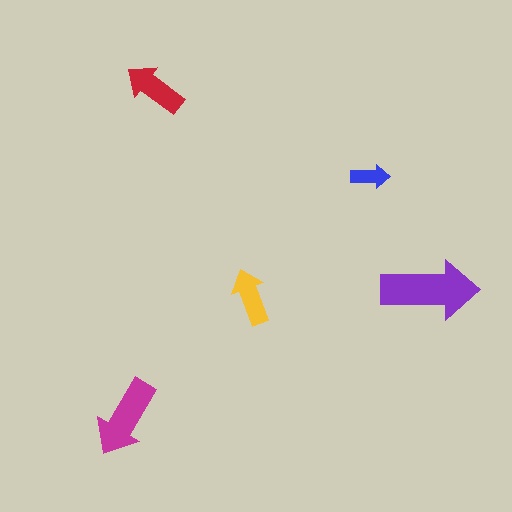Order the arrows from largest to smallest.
the purple one, the magenta one, the red one, the yellow one, the blue one.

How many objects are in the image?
There are 5 objects in the image.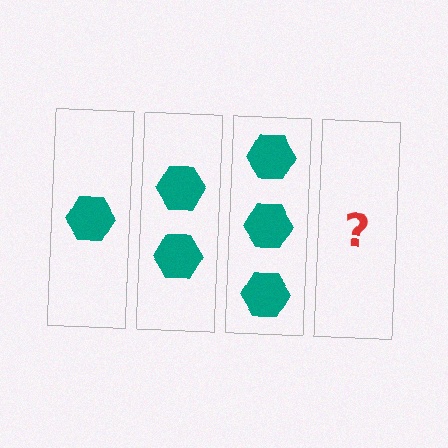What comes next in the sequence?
The next element should be 4 hexagons.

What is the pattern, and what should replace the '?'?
The pattern is that each step adds one more hexagon. The '?' should be 4 hexagons.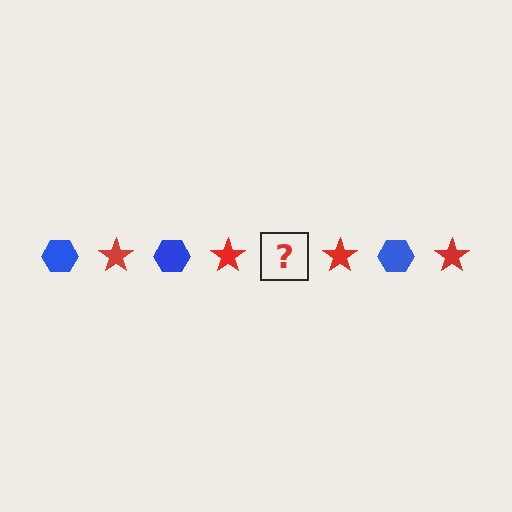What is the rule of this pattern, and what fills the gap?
The rule is that the pattern alternates between blue hexagon and red star. The gap should be filled with a blue hexagon.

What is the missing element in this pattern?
The missing element is a blue hexagon.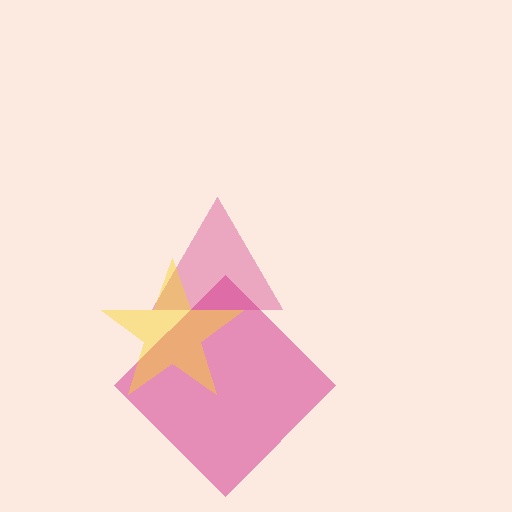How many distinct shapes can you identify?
There are 3 distinct shapes: a pink triangle, a magenta diamond, a yellow star.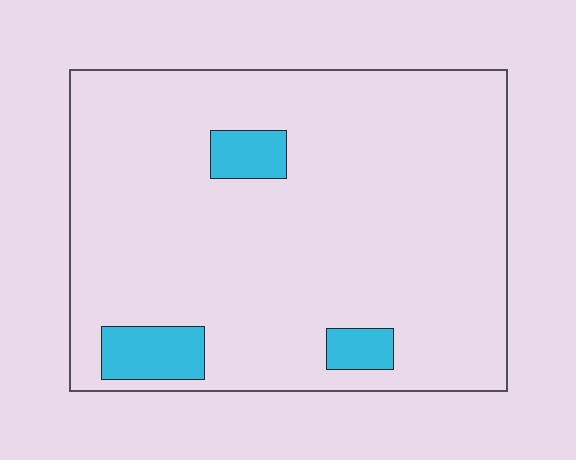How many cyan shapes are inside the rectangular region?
3.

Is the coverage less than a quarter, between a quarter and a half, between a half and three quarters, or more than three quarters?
Less than a quarter.